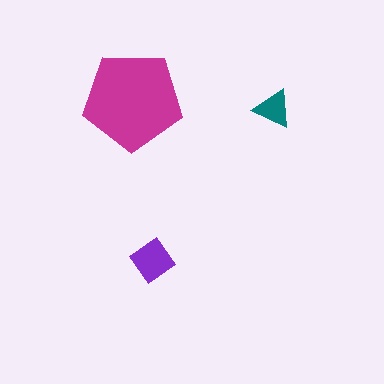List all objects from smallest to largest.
The teal triangle, the purple diamond, the magenta pentagon.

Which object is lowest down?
The purple diamond is bottommost.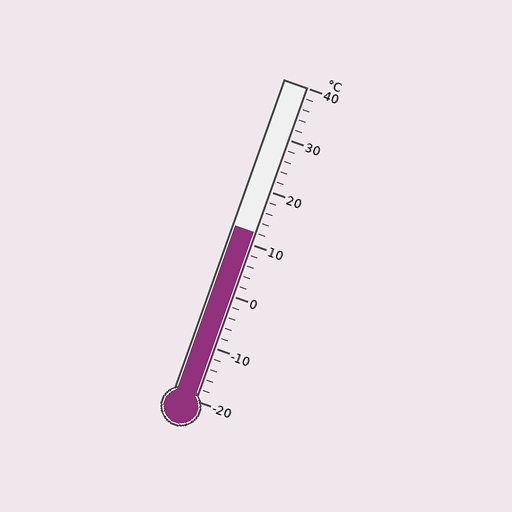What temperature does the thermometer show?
The thermometer shows approximately 12°C.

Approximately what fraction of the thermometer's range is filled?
The thermometer is filled to approximately 55% of its range.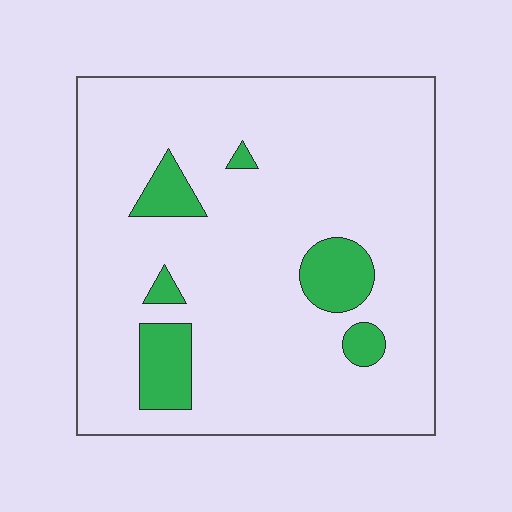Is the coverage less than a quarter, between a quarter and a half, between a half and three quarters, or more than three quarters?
Less than a quarter.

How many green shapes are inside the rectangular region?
6.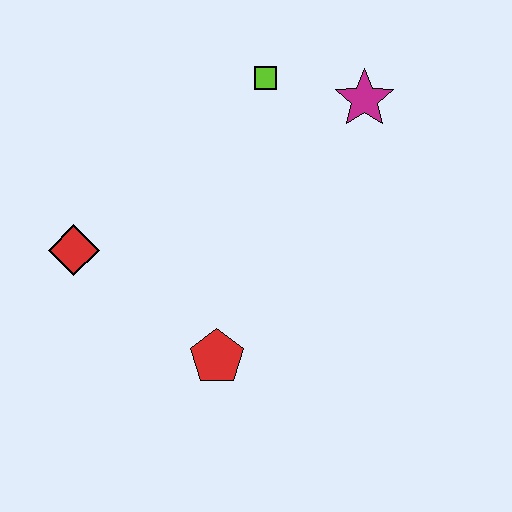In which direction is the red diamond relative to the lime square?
The red diamond is to the left of the lime square.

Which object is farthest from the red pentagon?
The magenta star is farthest from the red pentagon.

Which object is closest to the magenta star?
The lime square is closest to the magenta star.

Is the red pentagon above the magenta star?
No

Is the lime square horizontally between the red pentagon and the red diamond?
No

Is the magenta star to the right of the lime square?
Yes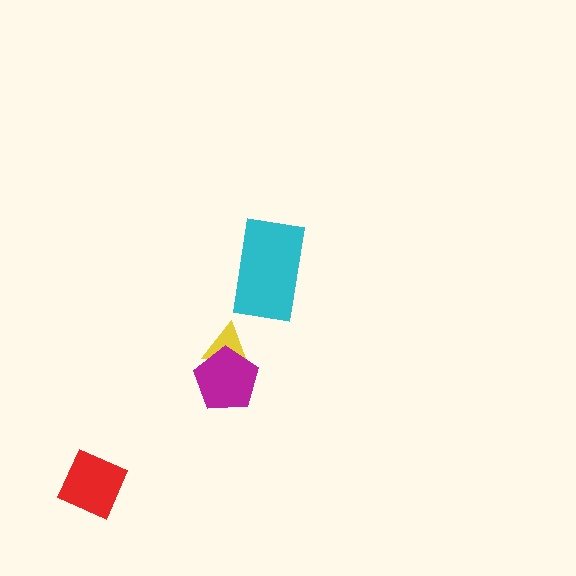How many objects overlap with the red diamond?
0 objects overlap with the red diamond.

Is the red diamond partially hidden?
No, no other shape covers it.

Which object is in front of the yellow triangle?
The magenta pentagon is in front of the yellow triangle.